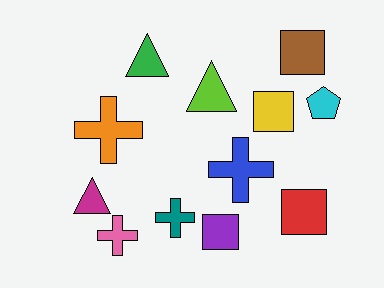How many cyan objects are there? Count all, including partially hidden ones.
There is 1 cyan object.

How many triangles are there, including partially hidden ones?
There are 3 triangles.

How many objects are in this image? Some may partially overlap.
There are 12 objects.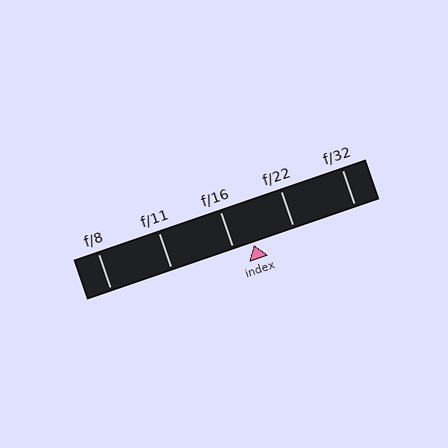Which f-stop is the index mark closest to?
The index mark is closest to f/16.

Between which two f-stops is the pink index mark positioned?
The index mark is between f/16 and f/22.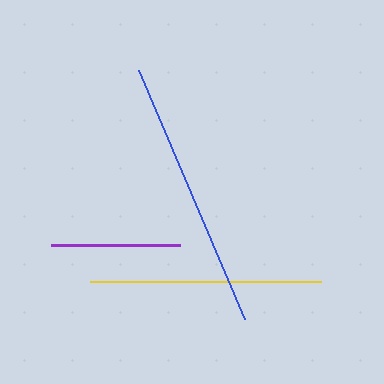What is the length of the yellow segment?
The yellow segment is approximately 232 pixels long.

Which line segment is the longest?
The blue line is the longest at approximately 271 pixels.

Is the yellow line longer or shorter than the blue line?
The blue line is longer than the yellow line.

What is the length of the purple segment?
The purple segment is approximately 129 pixels long.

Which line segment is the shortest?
The purple line is the shortest at approximately 129 pixels.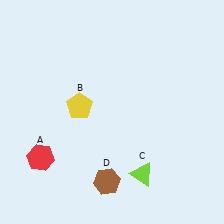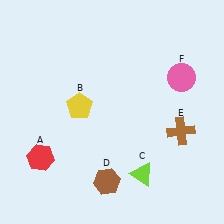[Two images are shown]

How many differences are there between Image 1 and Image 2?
There are 2 differences between the two images.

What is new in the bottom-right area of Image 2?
A brown cross (E) was added in the bottom-right area of Image 2.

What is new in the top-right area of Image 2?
A pink circle (F) was added in the top-right area of Image 2.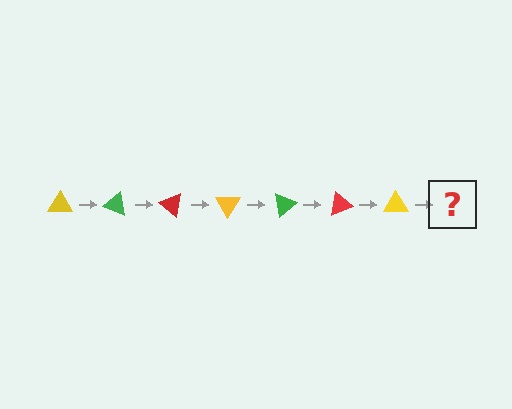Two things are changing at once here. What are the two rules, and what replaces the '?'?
The two rules are that it rotates 20 degrees each step and the color cycles through yellow, green, and red. The '?' should be a green triangle, rotated 140 degrees from the start.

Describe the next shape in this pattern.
It should be a green triangle, rotated 140 degrees from the start.